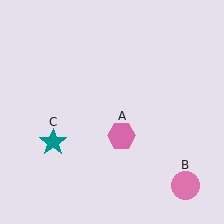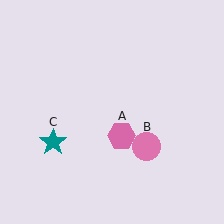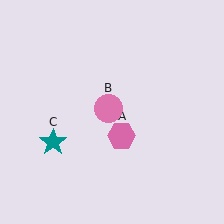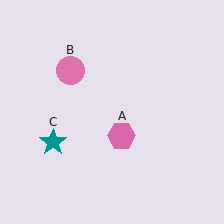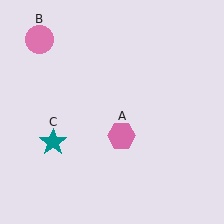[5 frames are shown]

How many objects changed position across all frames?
1 object changed position: pink circle (object B).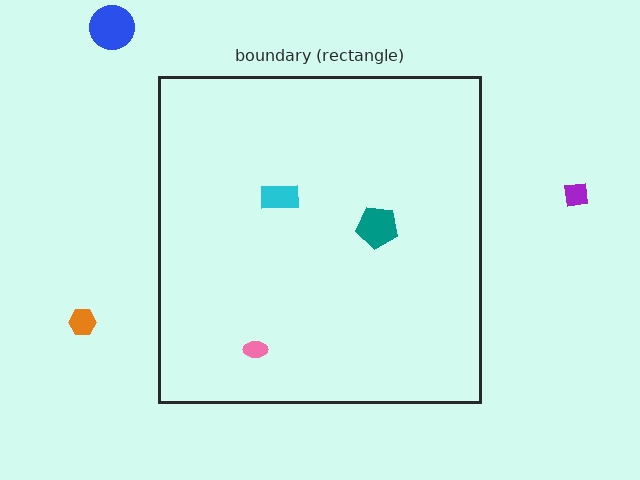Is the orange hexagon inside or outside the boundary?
Outside.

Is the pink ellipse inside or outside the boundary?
Inside.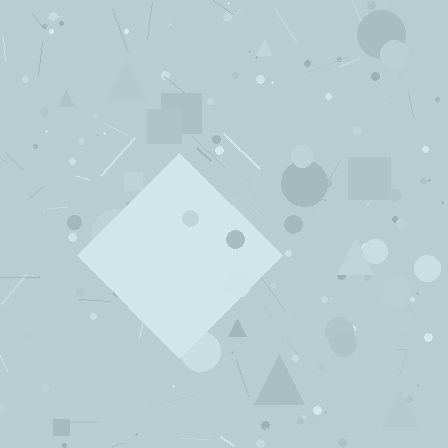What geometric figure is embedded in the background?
A diamond is embedded in the background.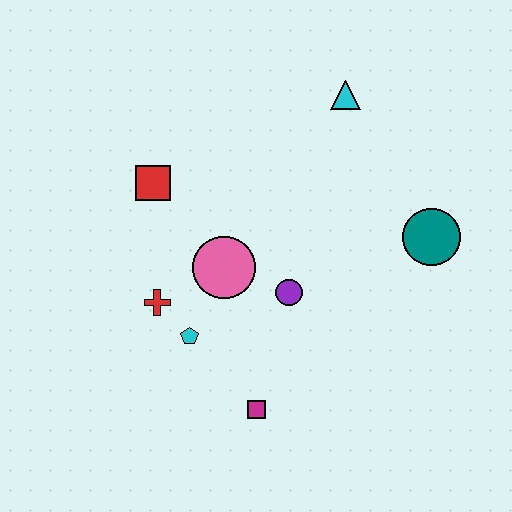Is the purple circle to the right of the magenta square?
Yes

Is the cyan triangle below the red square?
No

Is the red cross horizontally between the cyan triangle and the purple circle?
No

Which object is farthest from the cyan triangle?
The magenta square is farthest from the cyan triangle.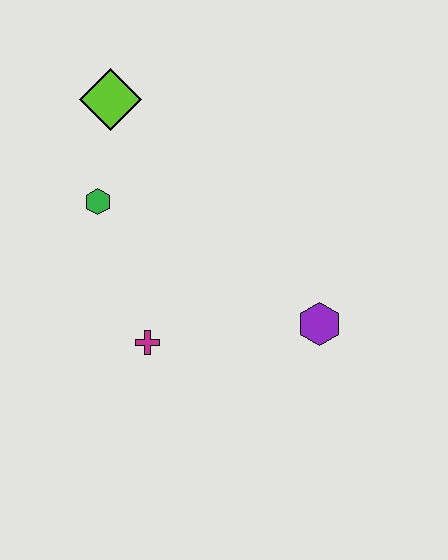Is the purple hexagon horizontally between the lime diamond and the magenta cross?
No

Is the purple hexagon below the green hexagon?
Yes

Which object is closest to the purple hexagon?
The magenta cross is closest to the purple hexagon.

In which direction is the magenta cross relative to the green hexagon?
The magenta cross is below the green hexagon.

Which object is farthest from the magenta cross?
The lime diamond is farthest from the magenta cross.